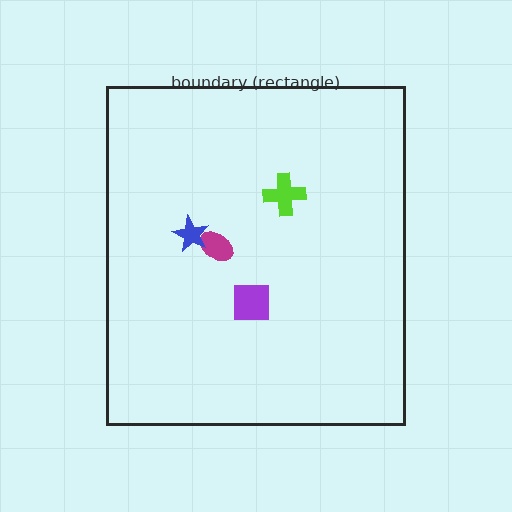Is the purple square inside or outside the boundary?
Inside.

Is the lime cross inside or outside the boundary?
Inside.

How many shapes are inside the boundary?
4 inside, 0 outside.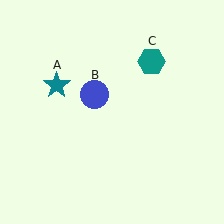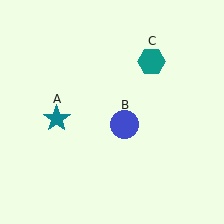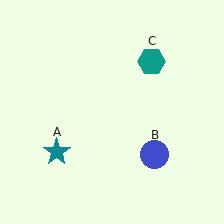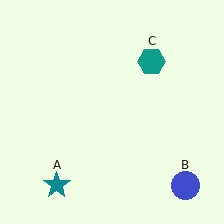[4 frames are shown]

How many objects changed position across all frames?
2 objects changed position: teal star (object A), blue circle (object B).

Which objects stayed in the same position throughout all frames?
Teal hexagon (object C) remained stationary.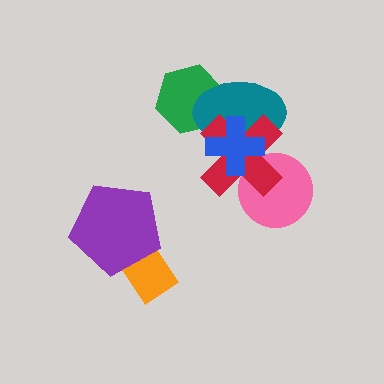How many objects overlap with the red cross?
3 objects overlap with the red cross.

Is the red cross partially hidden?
Yes, it is partially covered by another shape.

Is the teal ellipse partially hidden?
Yes, it is partially covered by another shape.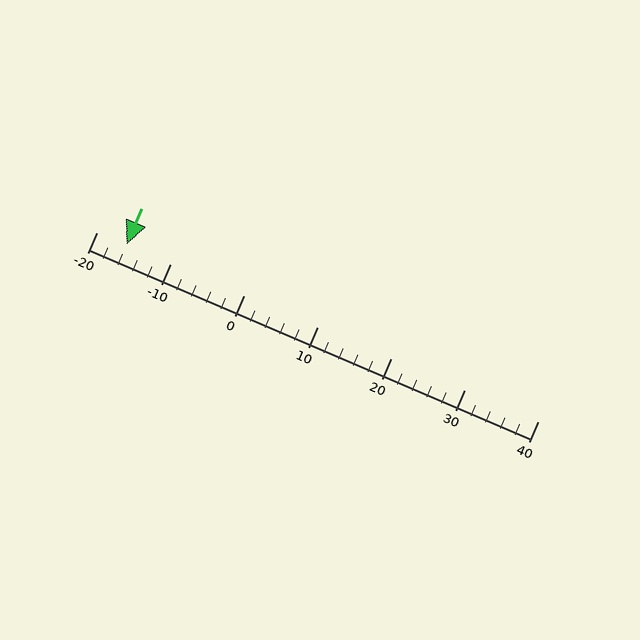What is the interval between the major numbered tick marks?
The major tick marks are spaced 10 units apart.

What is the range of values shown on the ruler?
The ruler shows values from -20 to 40.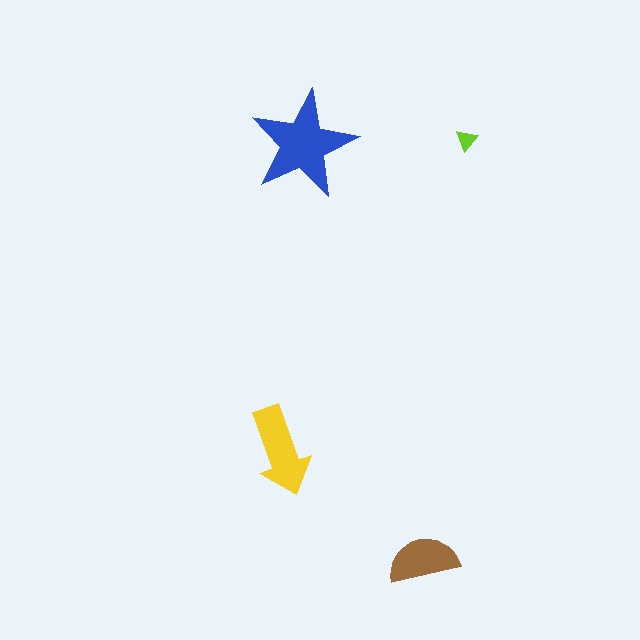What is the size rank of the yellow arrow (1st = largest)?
2nd.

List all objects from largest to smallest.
The blue star, the yellow arrow, the brown semicircle, the lime triangle.